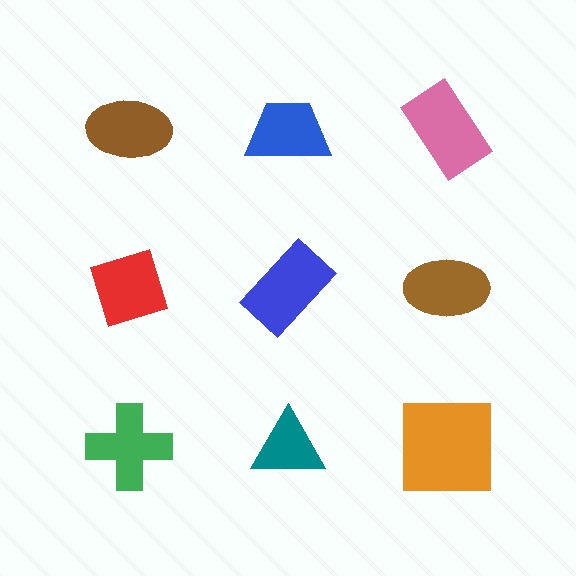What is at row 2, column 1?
A red diamond.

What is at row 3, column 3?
An orange square.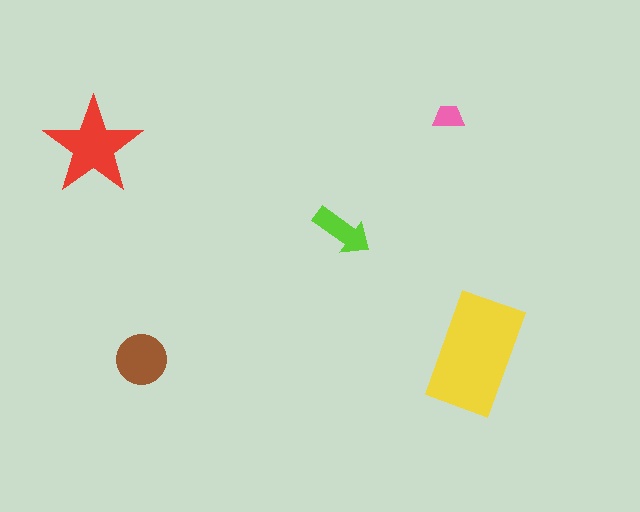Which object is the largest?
The yellow rectangle.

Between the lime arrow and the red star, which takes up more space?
The red star.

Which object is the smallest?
The pink trapezoid.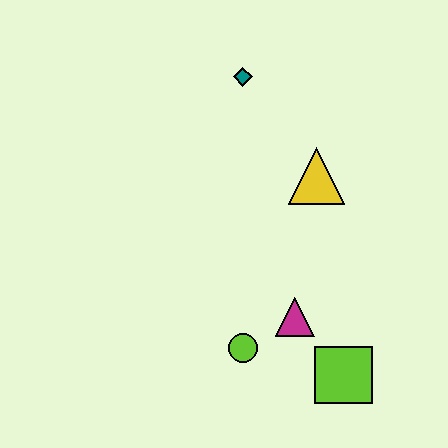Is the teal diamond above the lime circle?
Yes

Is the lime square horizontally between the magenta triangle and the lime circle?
No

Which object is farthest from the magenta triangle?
The teal diamond is farthest from the magenta triangle.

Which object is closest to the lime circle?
The magenta triangle is closest to the lime circle.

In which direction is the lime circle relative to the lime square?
The lime circle is to the left of the lime square.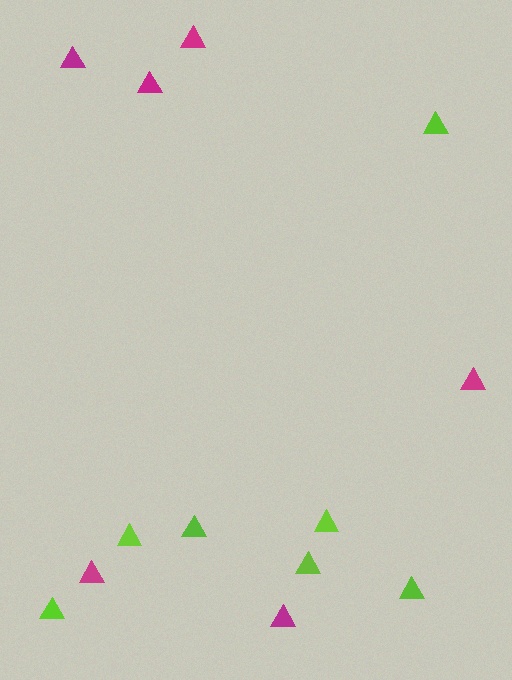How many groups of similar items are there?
There are 2 groups: one group of magenta triangles (6) and one group of lime triangles (7).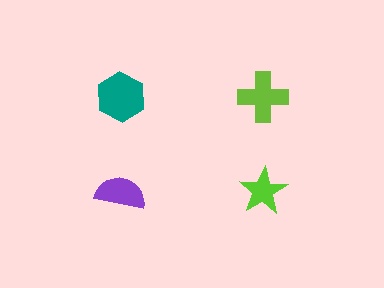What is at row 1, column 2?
A lime cross.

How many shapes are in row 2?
2 shapes.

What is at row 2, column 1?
A purple semicircle.